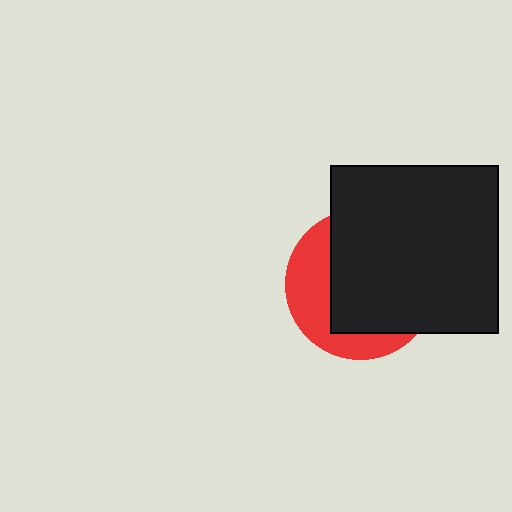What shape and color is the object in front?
The object in front is a black square.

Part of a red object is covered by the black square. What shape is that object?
It is a circle.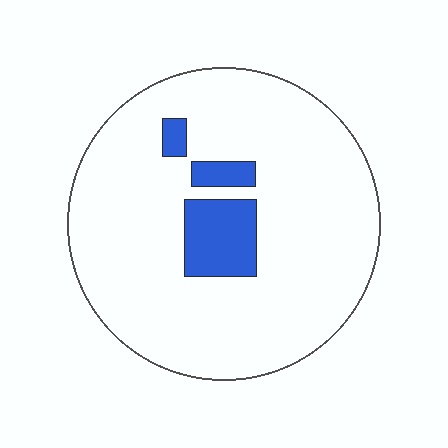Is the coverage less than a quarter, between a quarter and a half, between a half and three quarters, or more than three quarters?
Less than a quarter.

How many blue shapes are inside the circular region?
3.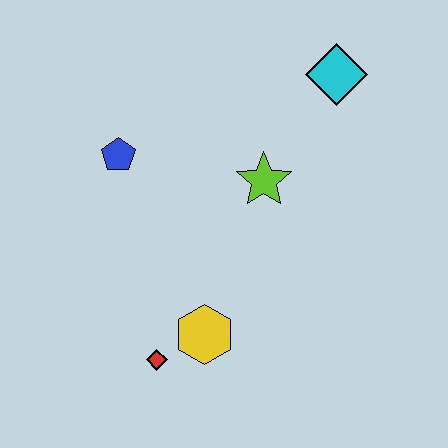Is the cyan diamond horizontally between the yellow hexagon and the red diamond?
No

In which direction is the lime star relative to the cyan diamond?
The lime star is below the cyan diamond.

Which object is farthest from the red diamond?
The cyan diamond is farthest from the red diamond.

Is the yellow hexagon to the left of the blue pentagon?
No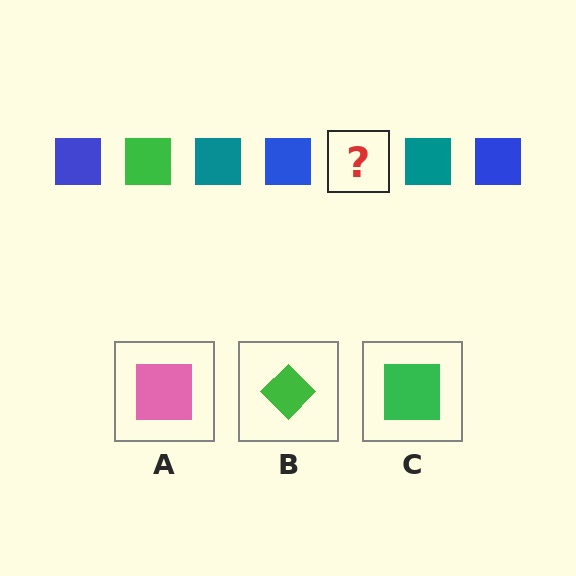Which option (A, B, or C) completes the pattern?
C.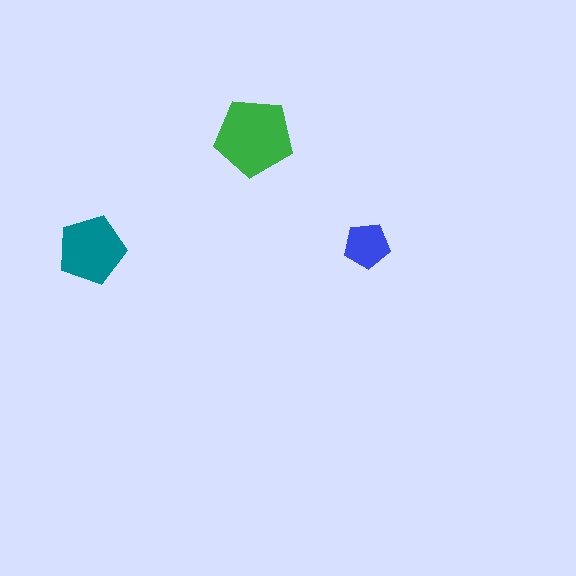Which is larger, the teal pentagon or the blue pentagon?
The teal one.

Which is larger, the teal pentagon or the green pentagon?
The green one.